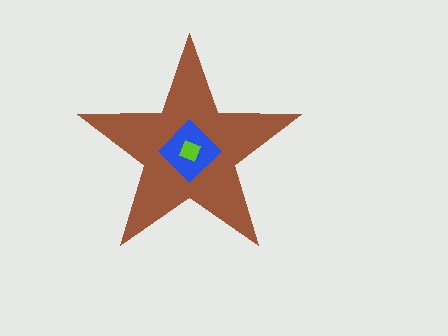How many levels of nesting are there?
3.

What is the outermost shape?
The brown star.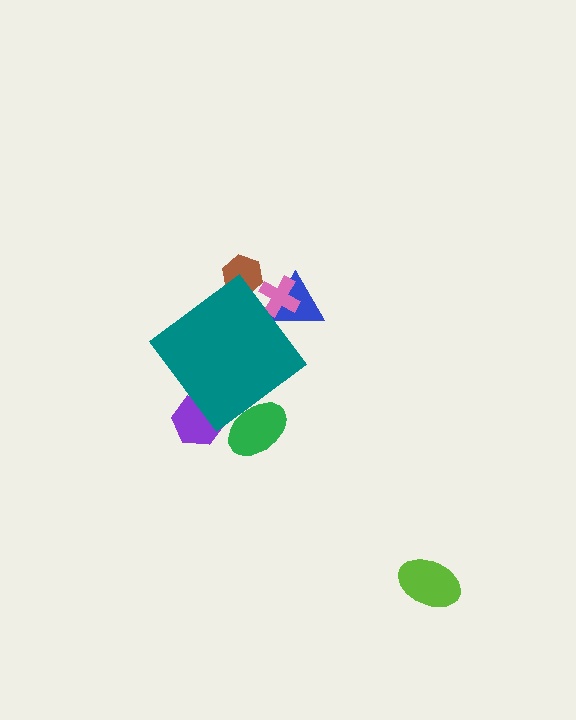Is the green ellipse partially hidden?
Yes, the green ellipse is partially hidden behind the teal diamond.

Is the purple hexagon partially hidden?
Yes, the purple hexagon is partially hidden behind the teal diamond.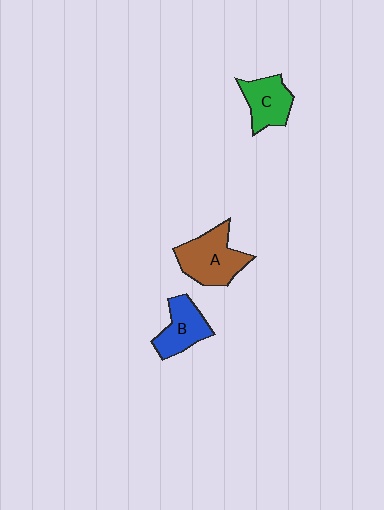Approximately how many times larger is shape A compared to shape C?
Approximately 1.4 times.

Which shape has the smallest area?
Shape C (green).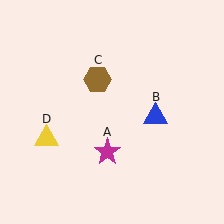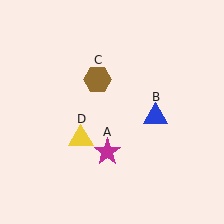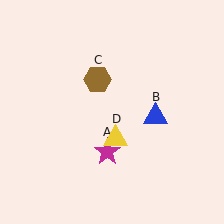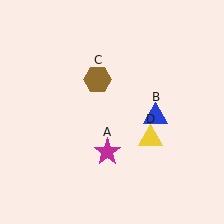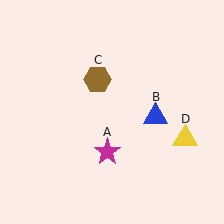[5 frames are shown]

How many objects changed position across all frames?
1 object changed position: yellow triangle (object D).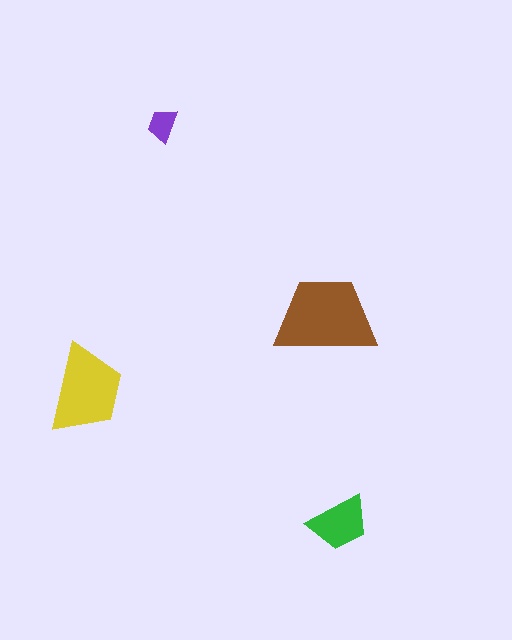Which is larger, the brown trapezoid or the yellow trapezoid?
The brown one.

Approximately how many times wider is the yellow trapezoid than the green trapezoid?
About 1.5 times wider.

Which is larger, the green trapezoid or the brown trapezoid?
The brown one.